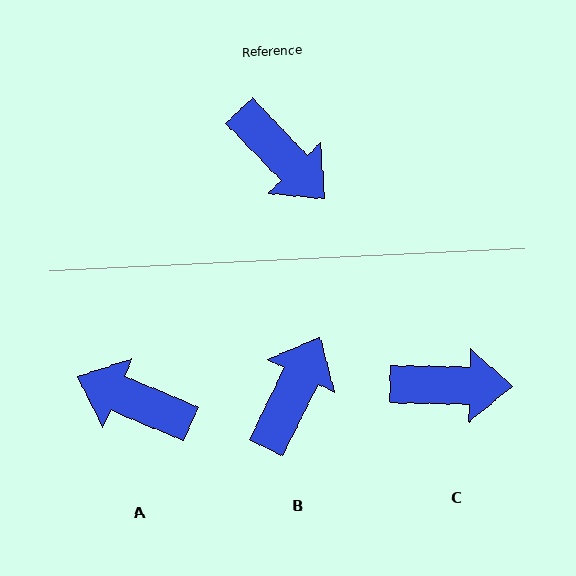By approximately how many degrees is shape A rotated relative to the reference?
Approximately 157 degrees clockwise.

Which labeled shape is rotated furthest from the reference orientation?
A, about 157 degrees away.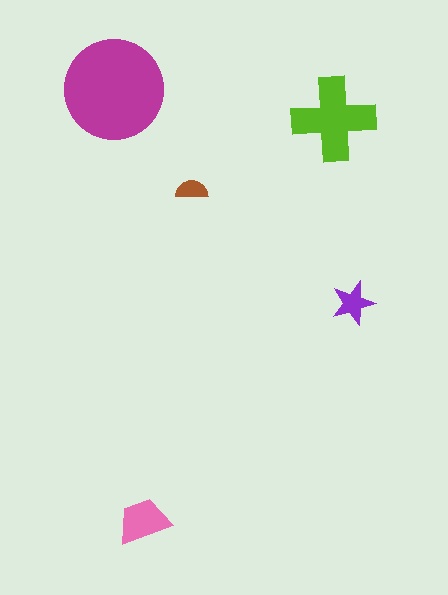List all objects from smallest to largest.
The brown semicircle, the purple star, the pink trapezoid, the lime cross, the magenta circle.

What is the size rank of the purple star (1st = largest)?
4th.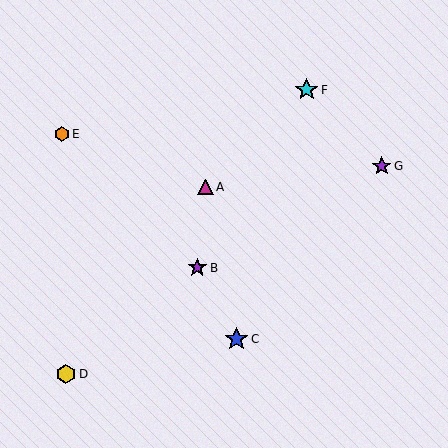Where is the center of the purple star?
The center of the purple star is at (197, 268).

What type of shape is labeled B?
Shape B is a purple star.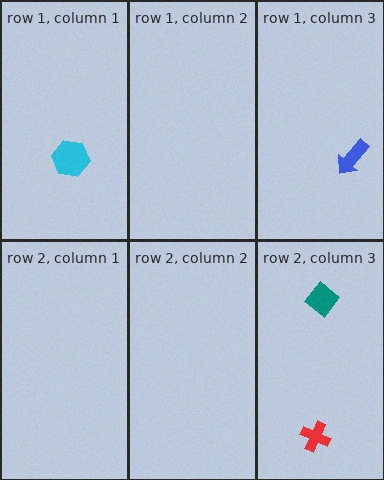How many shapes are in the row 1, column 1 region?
1.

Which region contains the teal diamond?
The row 2, column 3 region.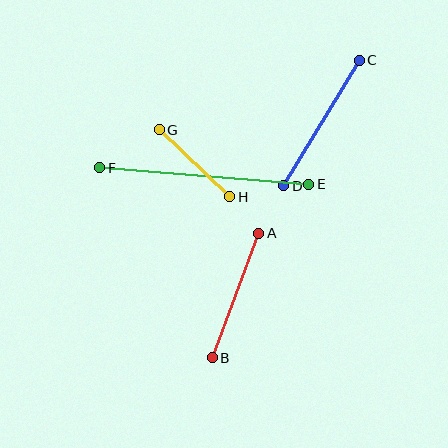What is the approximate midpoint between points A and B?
The midpoint is at approximately (235, 295) pixels.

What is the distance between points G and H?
The distance is approximately 97 pixels.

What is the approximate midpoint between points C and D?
The midpoint is at approximately (321, 123) pixels.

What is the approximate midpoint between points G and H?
The midpoint is at approximately (194, 163) pixels.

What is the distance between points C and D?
The distance is approximately 147 pixels.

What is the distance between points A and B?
The distance is approximately 133 pixels.